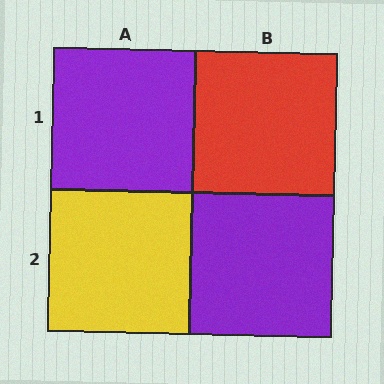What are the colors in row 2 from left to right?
Yellow, purple.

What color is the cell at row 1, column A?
Purple.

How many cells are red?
1 cell is red.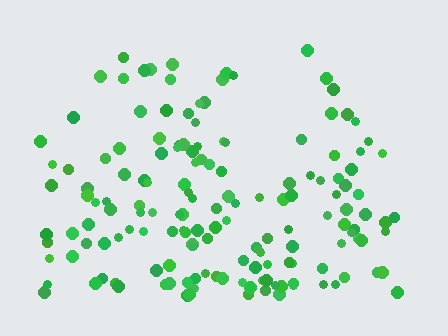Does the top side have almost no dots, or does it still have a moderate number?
Still a moderate number, just noticeably fewer than the bottom.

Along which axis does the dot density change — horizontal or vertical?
Vertical.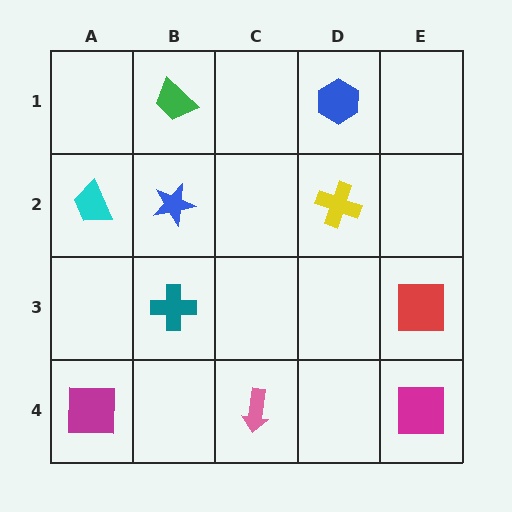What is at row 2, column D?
A yellow cross.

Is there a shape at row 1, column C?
No, that cell is empty.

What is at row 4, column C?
A pink arrow.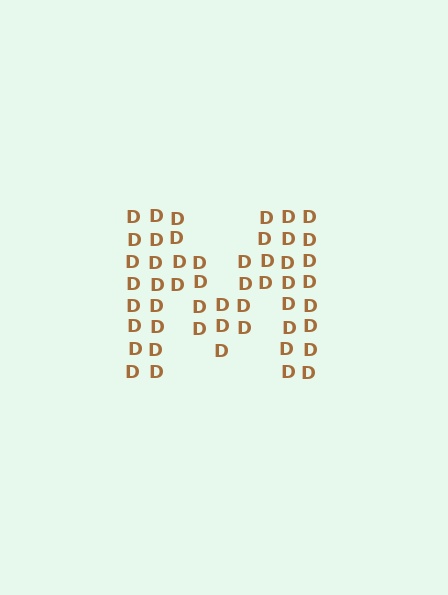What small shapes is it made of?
It is made of small letter D's.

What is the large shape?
The large shape is the letter M.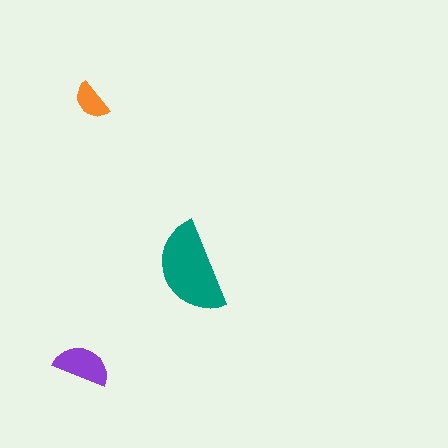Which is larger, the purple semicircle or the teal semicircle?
The teal one.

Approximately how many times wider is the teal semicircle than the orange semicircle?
About 2.5 times wider.